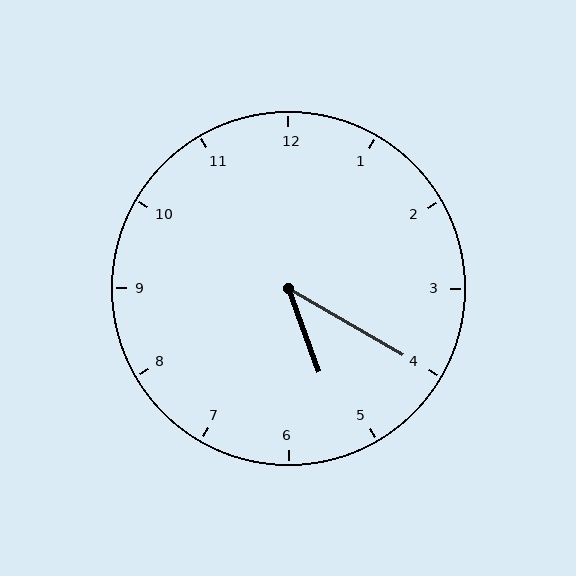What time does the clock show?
5:20.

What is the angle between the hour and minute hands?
Approximately 40 degrees.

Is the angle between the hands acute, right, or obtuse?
It is acute.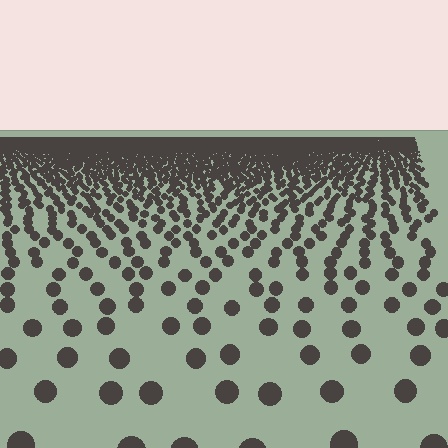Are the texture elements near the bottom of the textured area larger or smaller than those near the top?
Larger. Near the bottom, elements are closer to the viewer and appear at a bigger on-screen size.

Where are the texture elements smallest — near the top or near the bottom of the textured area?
Near the top.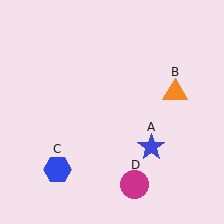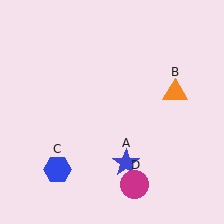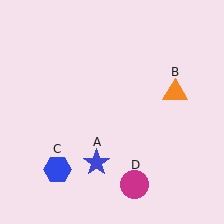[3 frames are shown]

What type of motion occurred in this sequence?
The blue star (object A) rotated clockwise around the center of the scene.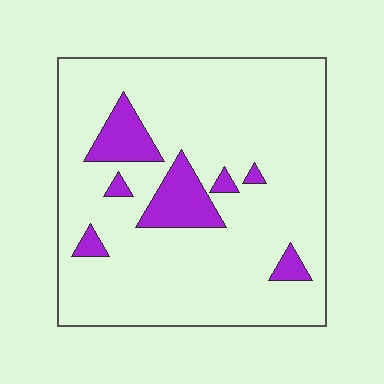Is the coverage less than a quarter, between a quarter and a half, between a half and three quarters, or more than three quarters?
Less than a quarter.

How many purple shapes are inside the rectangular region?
7.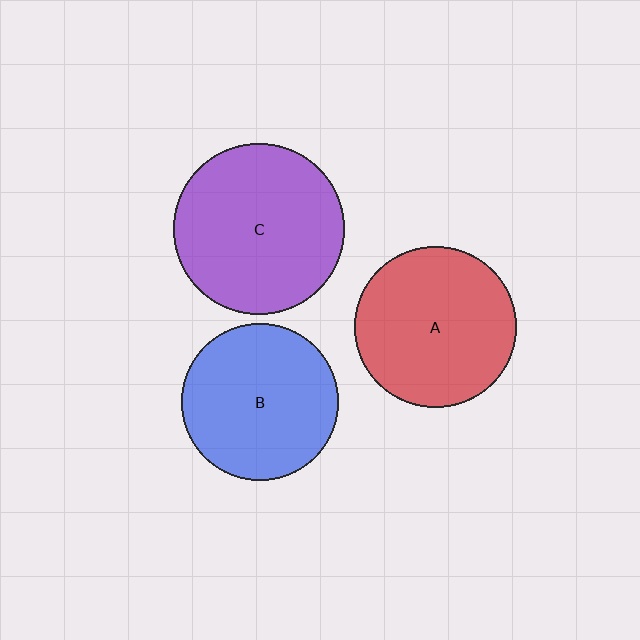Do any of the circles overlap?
No, none of the circles overlap.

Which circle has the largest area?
Circle C (purple).